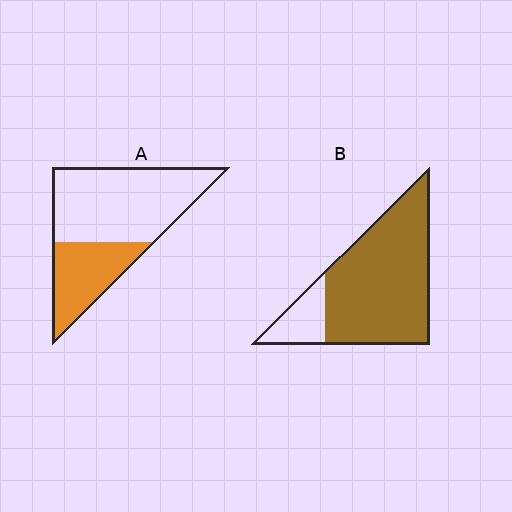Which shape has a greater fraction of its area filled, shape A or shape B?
Shape B.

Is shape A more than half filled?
No.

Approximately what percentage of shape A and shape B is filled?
A is approximately 35% and B is approximately 85%.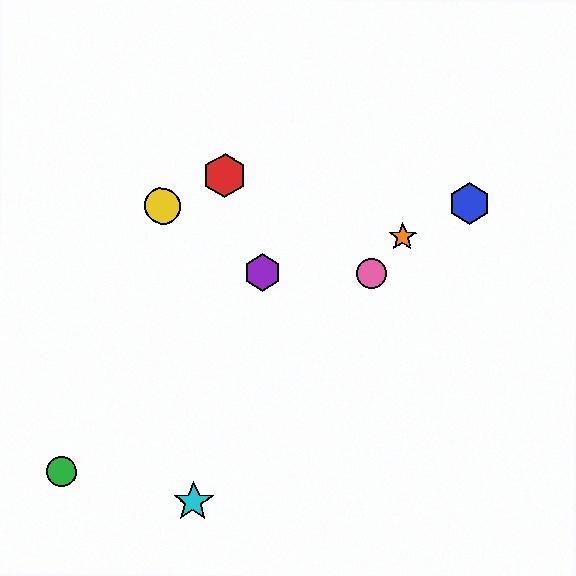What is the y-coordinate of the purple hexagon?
The purple hexagon is at y≈272.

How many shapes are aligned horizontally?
2 shapes (the purple hexagon, the pink circle) are aligned horizontally.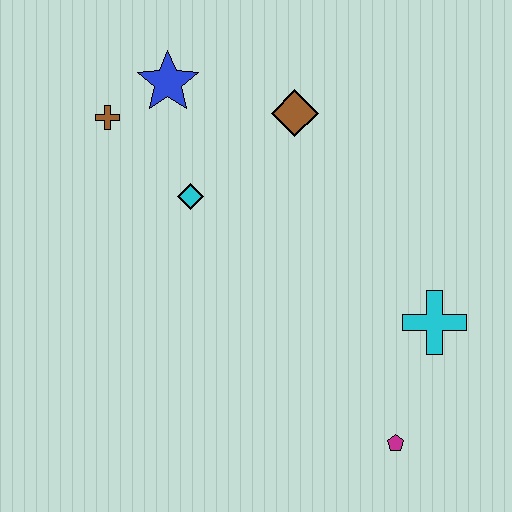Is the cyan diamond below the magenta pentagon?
No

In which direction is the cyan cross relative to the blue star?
The cyan cross is to the right of the blue star.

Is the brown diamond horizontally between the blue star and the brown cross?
No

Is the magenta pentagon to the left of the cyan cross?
Yes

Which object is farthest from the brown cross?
The magenta pentagon is farthest from the brown cross.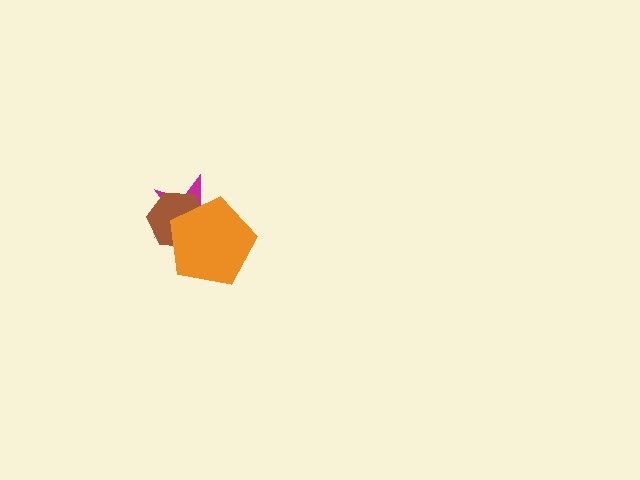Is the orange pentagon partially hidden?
No, no other shape covers it.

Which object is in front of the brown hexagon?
The orange pentagon is in front of the brown hexagon.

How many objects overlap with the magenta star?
2 objects overlap with the magenta star.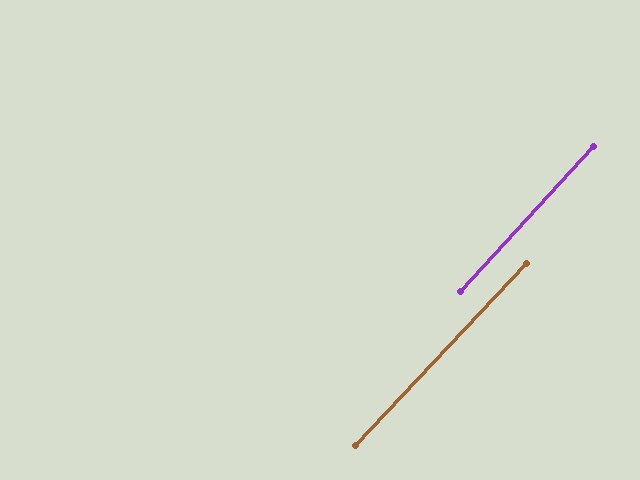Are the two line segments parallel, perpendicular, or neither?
Parallel — their directions differ by only 0.6°.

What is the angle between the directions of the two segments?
Approximately 1 degree.